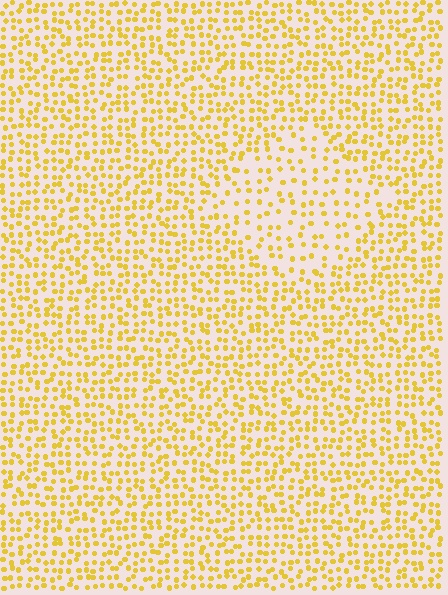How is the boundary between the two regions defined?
The boundary is defined by a change in element density (approximately 1.8x ratio). All elements are the same color, size, and shape.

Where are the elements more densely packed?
The elements are more densely packed outside the diamond boundary.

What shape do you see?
I see a diamond.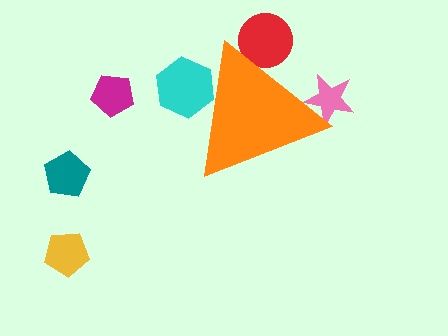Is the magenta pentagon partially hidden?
No, the magenta pentagon is fully visible.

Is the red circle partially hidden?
Yes, the red circle is partially hidden behind the orange triangle.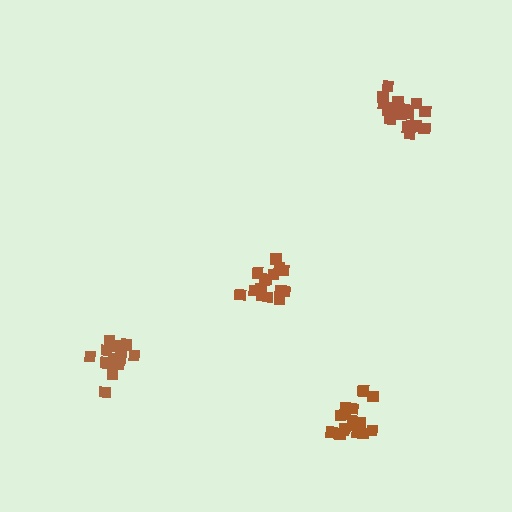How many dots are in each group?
Group 1: 16 dots, Group 2: 16 dots, Group 3: 20 dots, Group 4: 16 dots (68 total).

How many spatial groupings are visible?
There are 4 spatial groupings.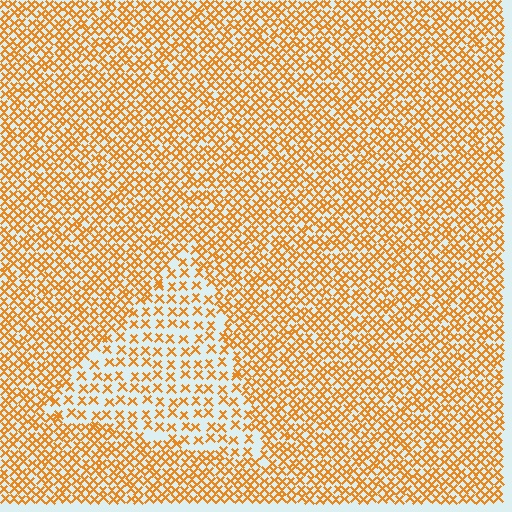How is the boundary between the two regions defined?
The boundary is defined by a change in element density (approximately 2.0x ratio). All elements are the same color, size, and shape.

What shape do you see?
I see a triangle.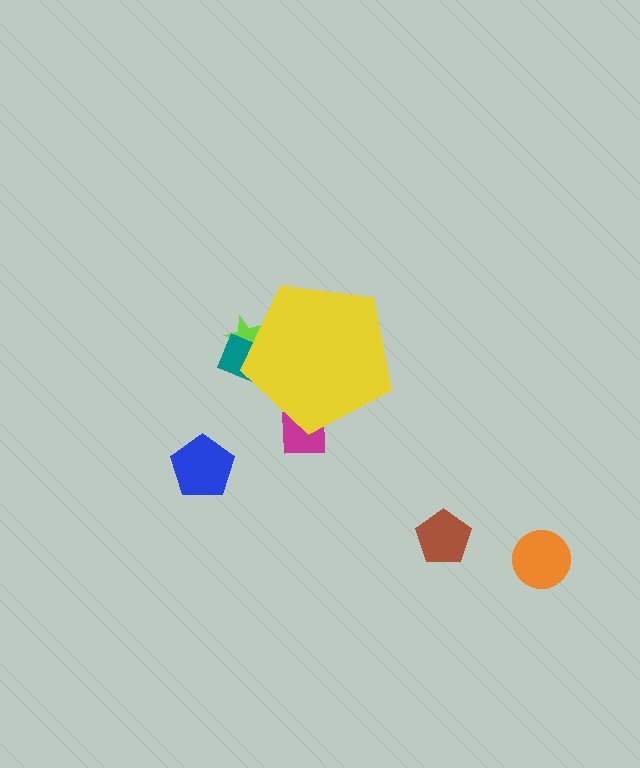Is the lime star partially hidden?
Yes, the lime star is partially hidden behind the yellow pentagon.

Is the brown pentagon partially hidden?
No, the brown pentagon is fully visible.